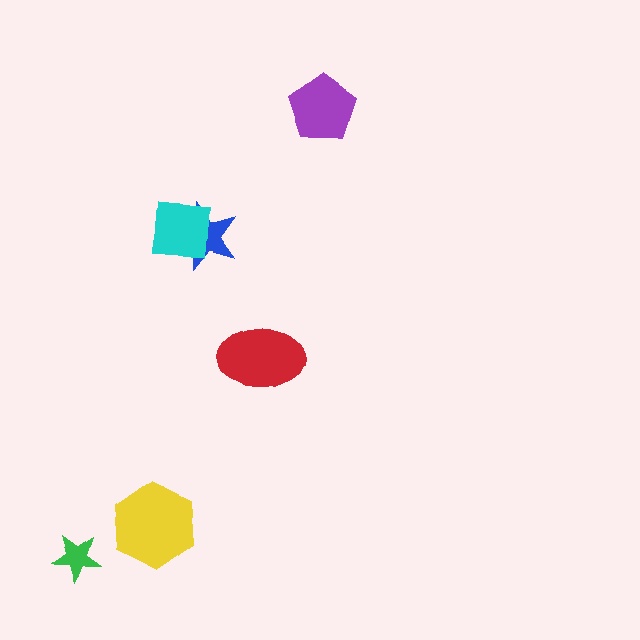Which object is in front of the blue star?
The cyan square is in front of the blue star.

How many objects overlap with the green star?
0 objects overlap with the green star.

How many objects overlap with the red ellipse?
0 objects overlap with the red ellipse.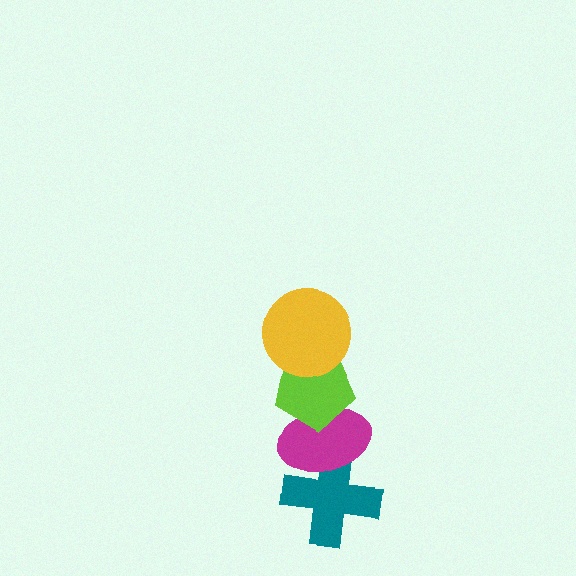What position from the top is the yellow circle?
The yellow circle is 1st from the top.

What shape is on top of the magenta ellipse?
The lime pentagon is on top of the magenta ellipse.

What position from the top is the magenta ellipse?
The magenta ellipse is 3rd from the top.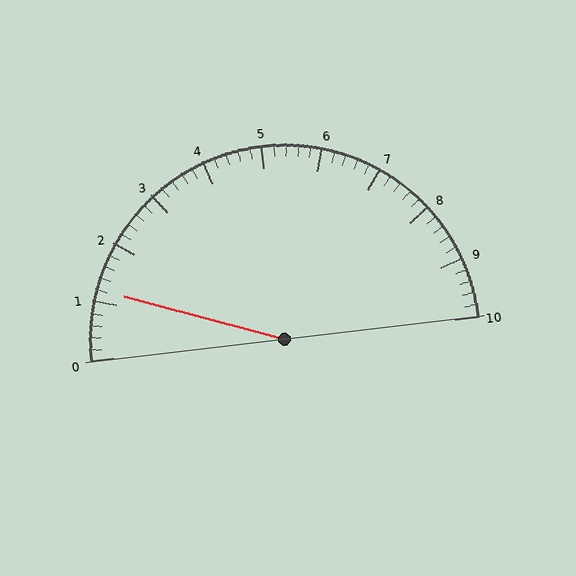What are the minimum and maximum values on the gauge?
The gauge ranges from 0 to 10.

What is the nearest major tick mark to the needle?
The nearest major tick mark is 1.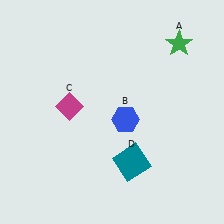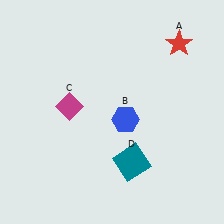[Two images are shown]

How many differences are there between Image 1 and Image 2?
There is 1 difference between the two images.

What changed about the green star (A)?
In Image 1, A is green. In Image 2, it changed to red.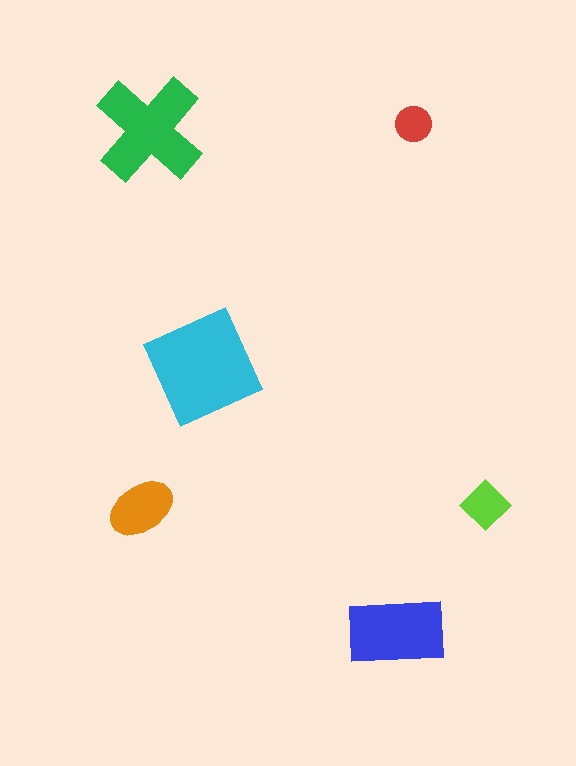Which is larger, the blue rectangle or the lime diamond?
The blue rectangle.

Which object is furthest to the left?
The orange ellipse is leftmost.